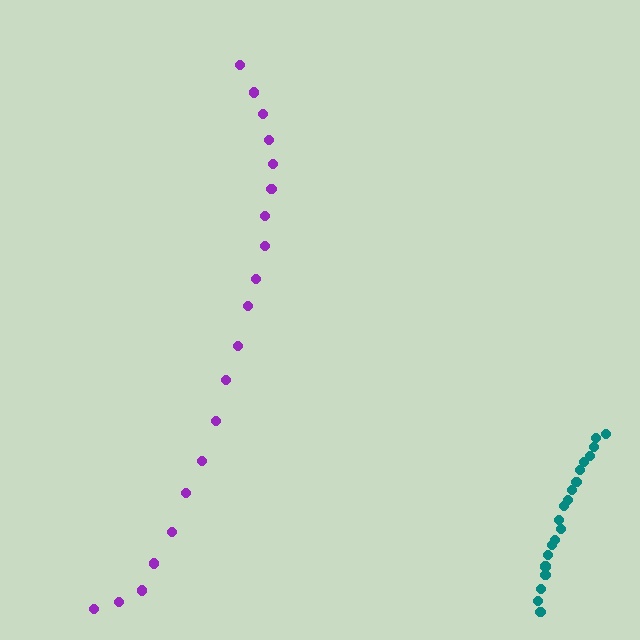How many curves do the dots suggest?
There are 2 distinct paths.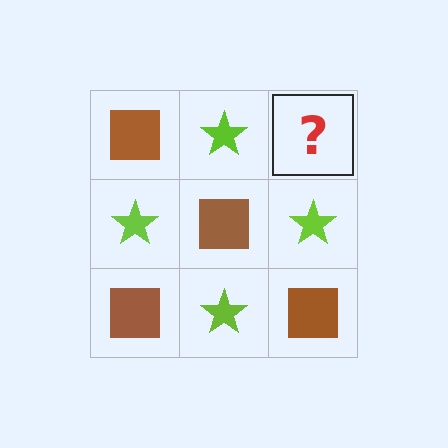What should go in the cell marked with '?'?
The missing cell should contain a brown square.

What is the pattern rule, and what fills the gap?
The rule is that it alternates brown square and lime star in a checkerboard pattern. The gap should be filled with a brown square.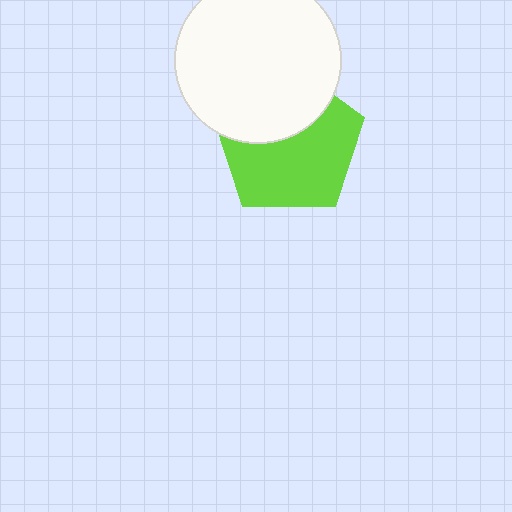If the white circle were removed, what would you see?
You would see the complete lime pentagon.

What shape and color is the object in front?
The object in front is a white circle.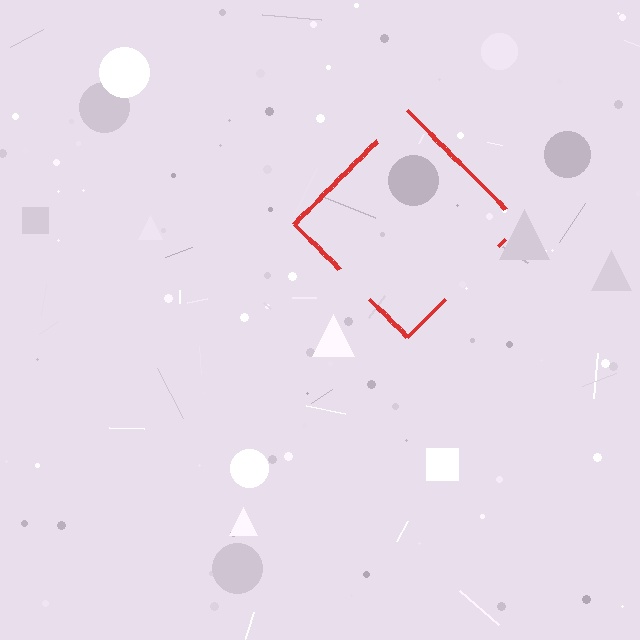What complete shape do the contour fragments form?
The contour fragments form a diamond.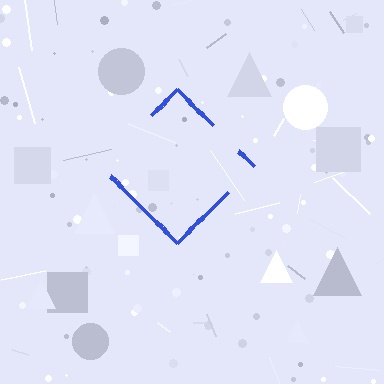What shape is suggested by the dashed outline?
The dashed outline suggests a diamond.